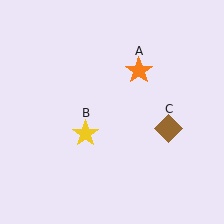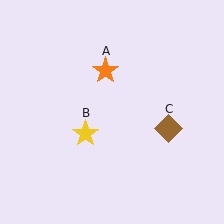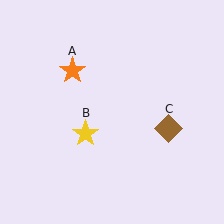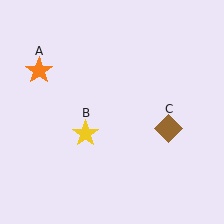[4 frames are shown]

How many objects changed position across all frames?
1 object changed position: orange star (object A).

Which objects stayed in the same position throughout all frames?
Yellow star (object B) and brown diamond (object C) remained stationary.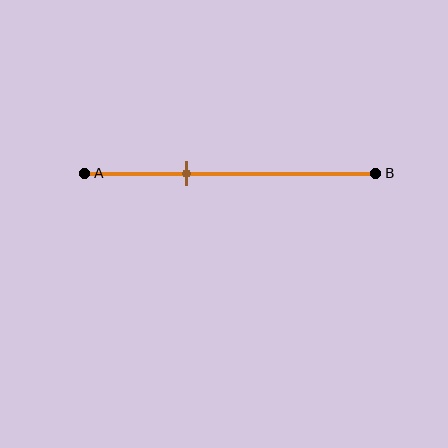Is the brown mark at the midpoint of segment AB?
No, the mark is at about 35% from A, not at the 50% midpoint.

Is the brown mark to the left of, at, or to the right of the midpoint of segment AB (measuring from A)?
The brown mark is to the left of the midpoint of segment AB.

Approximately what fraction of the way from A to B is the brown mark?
The brown mark is approximately 35% of the way from A to B.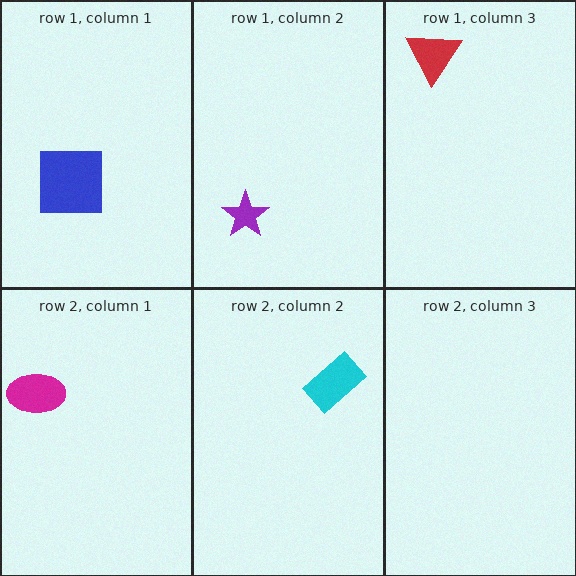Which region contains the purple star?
The row 1, column 2 region.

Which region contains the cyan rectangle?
The row 2, column 2 region.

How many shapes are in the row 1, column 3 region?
1.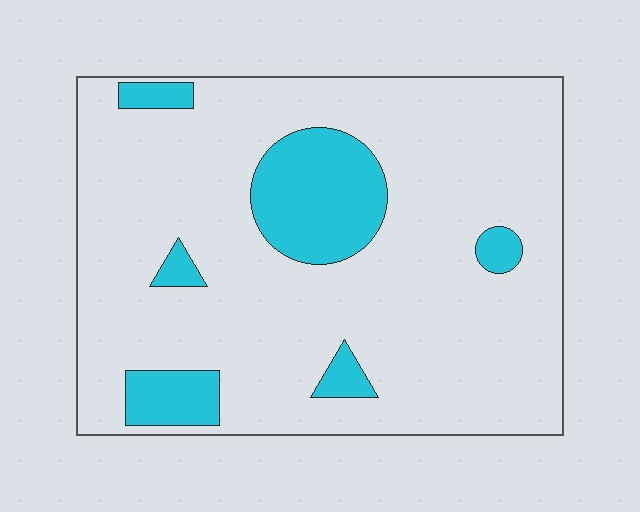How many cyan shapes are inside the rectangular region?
6.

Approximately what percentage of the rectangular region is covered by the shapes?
Approximately 15%.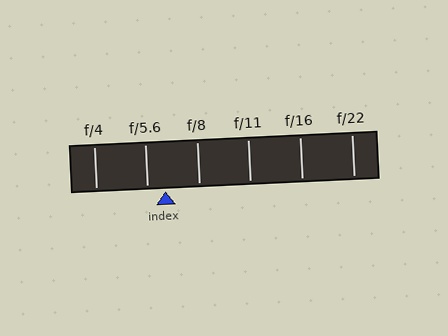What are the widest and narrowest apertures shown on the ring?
The widest aperture shown is f/4 and the narrowest is f/22.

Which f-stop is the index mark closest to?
The index mark is closest to f/5.6.